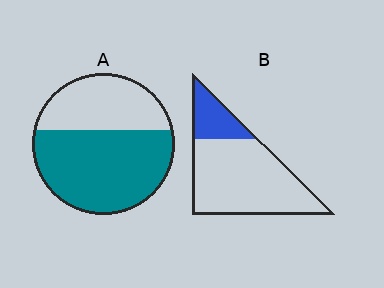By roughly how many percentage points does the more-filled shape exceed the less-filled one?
By roughly 40 percentage points (A over B).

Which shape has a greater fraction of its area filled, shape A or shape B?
Shape A.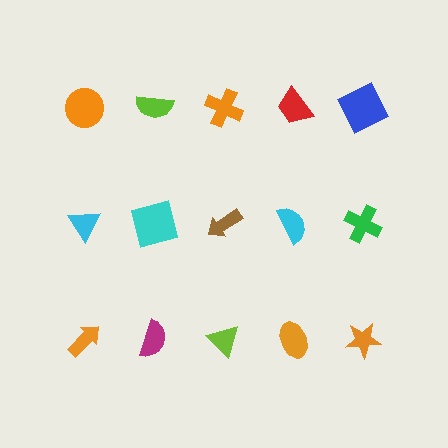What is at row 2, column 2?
A cyan square.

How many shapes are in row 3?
5 shapes.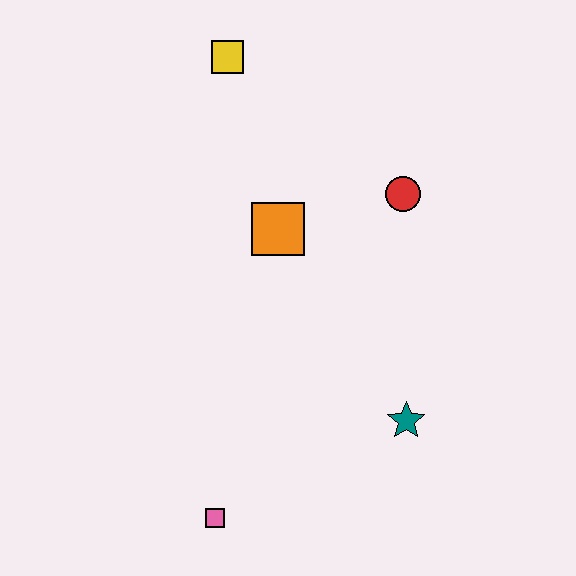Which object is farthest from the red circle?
The pink square is farthest from the red circle.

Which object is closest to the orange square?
The red circle is closest to the orange square.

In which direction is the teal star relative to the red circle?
The teal star is below the red circle.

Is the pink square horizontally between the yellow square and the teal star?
No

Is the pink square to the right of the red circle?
No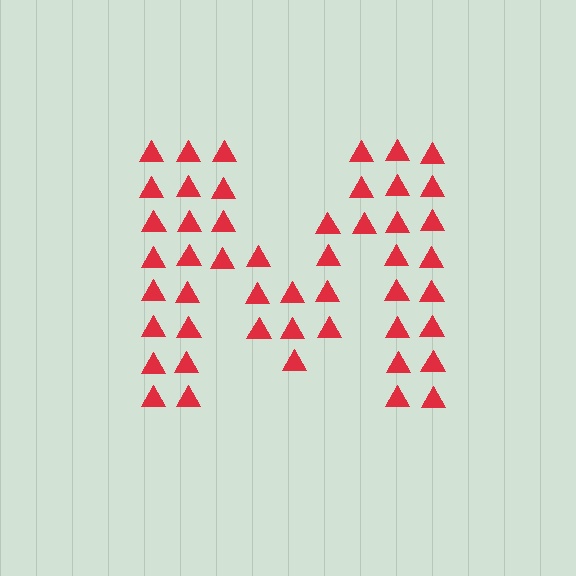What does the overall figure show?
The overall figure shows the letter M.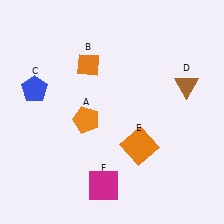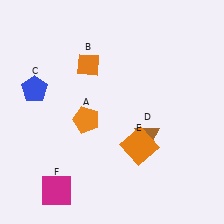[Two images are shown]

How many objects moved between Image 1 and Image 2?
2 objects moved between the two images.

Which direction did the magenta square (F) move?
The magenta square (F) moved left.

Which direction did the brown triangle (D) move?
The brown triangle (D) moved down.